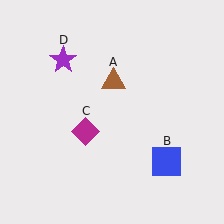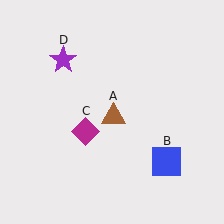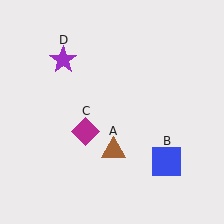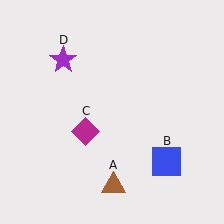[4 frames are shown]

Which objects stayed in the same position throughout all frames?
Blue square (object B) and magenta diamond (object C) and purple star (object D) remained stationary.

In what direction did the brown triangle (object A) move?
The brown triangle (object A) moved down.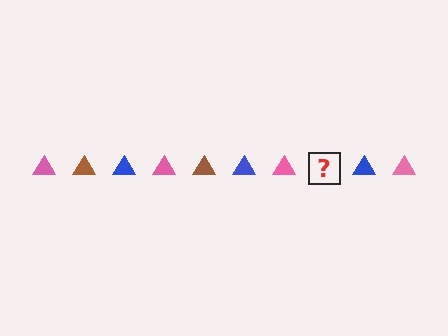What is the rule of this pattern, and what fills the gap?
The rule is that the pattern cycles through pink, brown, blue triangles. The gap should be filled with a brown triangle.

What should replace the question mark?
The question mark should be replaced with a brown triangle.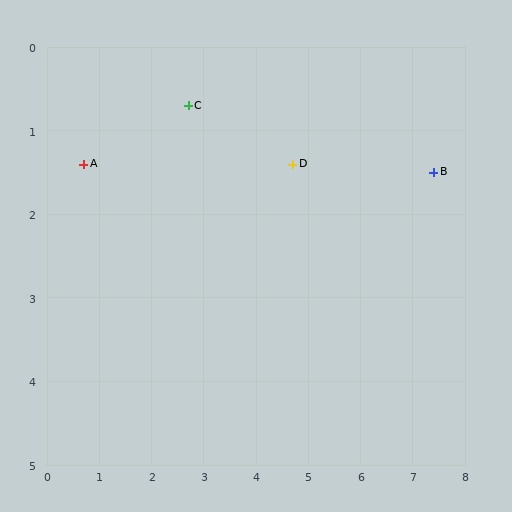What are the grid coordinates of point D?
Point D is at approximately (4.7, 1.4).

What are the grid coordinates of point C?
Point C is at approximately (2.7, 0.7).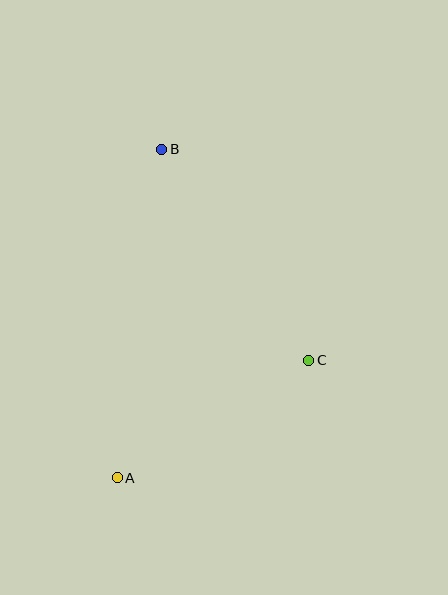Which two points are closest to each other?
Points A and C are closest to each other.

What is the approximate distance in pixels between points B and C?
The distance between B and C is approximately 257 pixels.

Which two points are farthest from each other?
Points A and B are farthest from each other.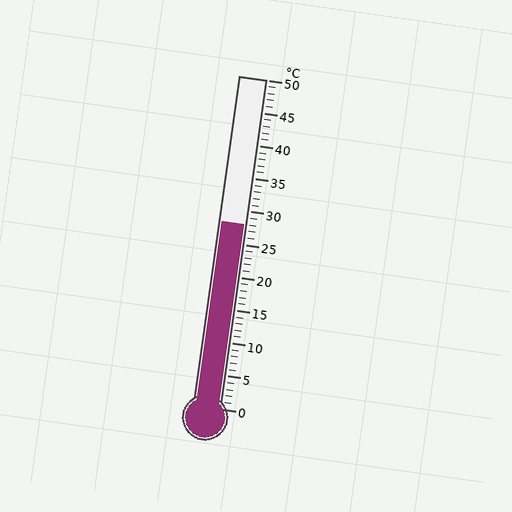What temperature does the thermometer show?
The thermometer shows approximately 28°C.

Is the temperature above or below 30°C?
The temperature is below 30°C.